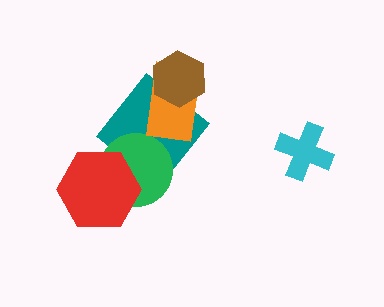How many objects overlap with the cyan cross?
0 objects overlap with the cyan cross.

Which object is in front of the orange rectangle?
The brown hexagon is in front of the orange rectangle.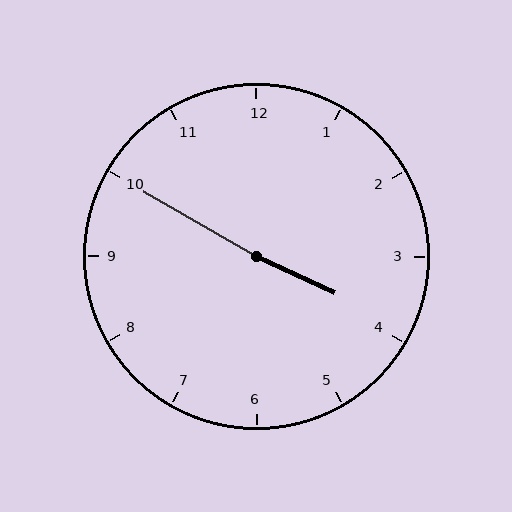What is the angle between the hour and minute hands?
Approximately 175 degrees.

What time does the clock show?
3:50.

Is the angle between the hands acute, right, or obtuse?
It is obtuse.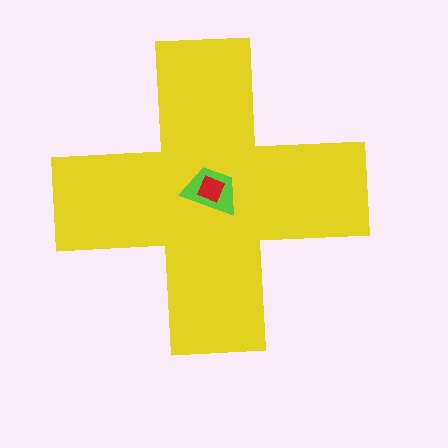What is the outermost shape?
The yellow cross.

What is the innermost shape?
The red diamond.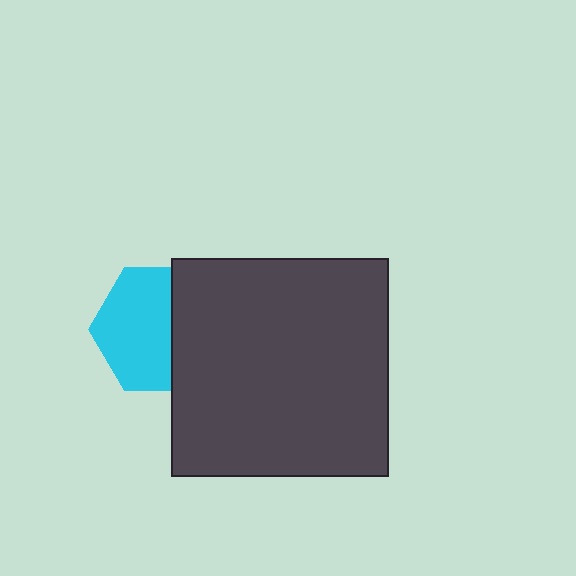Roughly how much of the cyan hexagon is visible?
About half of it is visible (roughly 61%).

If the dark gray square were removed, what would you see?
You would see the complete cyan hexagon.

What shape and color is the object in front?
The object in front is a dark gray square.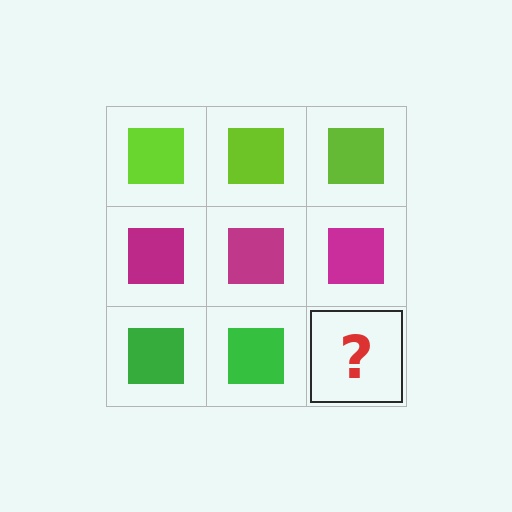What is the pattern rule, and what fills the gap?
The rule is that each row has a consistent color. The gap should be filled with a green square.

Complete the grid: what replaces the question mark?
The question mark should be replaced with a green square.